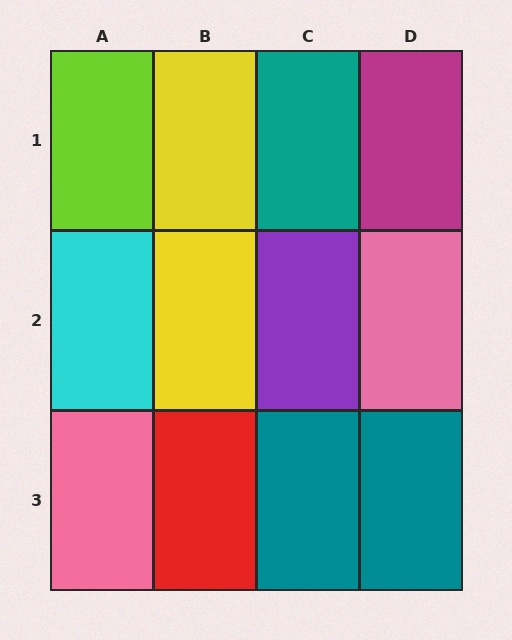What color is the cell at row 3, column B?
Red.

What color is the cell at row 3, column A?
Pink.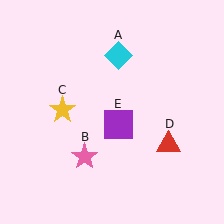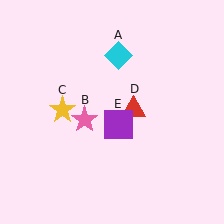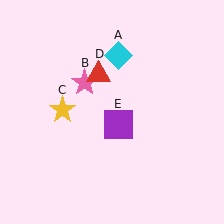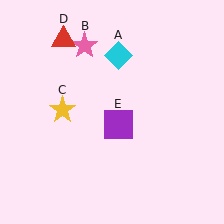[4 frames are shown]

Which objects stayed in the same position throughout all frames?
Cyan diamond (object A) and yellow star (object C) and purple square (object E) remained stationary.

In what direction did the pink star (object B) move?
The pink star (object B) moved up.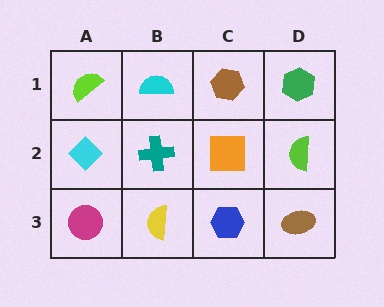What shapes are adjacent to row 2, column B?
A cyan semicircle (row 1, column B), a yellow semicircle (row 3, column B), a cyan diamond (row 2, column A), an orange square (row 2, column C).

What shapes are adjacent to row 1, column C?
An orange square (row 2, column C), a cyan semicircle (row 1, column B), a green hexagon (row 1, column D).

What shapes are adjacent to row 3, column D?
A lime semicircle (row 2, column D), a blue hexagon (row 3, column C).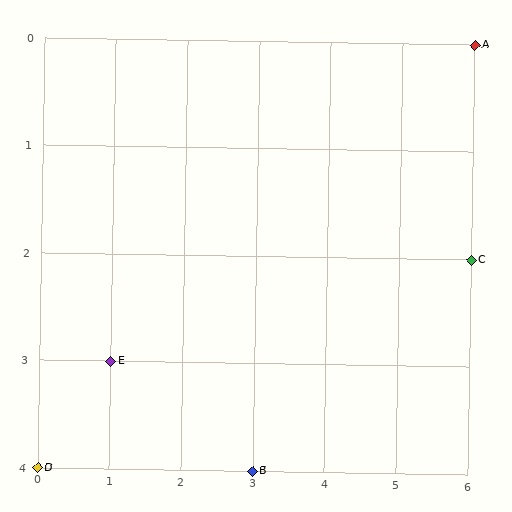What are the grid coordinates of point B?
Point B is at grid coordinates (3, 4).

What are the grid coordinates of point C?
Point C is at grid coordinates (6, 2).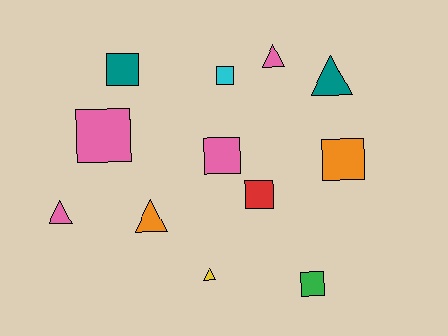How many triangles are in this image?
There are 5 triangles.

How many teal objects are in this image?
There are 2 teal objects.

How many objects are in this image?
There are 12 objects.